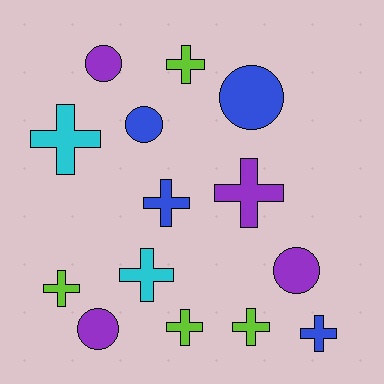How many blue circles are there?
There are 2 blue circles.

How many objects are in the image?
There are 14 objects.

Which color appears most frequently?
Blue, with 4 objects.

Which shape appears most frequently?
Cross, with 9 objects.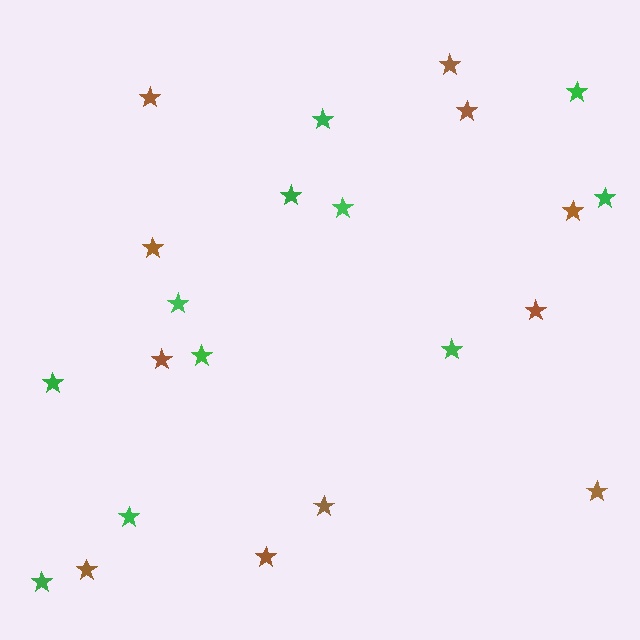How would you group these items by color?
There are 2 groups: one group of brown stars (11) and one group of green stars (11).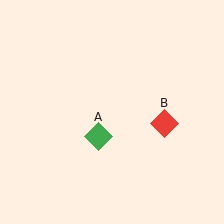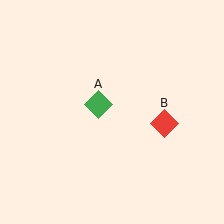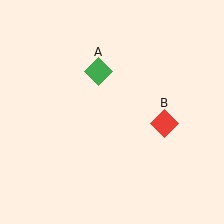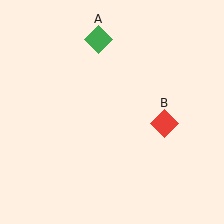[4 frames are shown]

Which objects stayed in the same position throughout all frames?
Red diamond (object B) remained stationary.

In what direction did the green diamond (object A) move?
The green diamond (object A) moved up.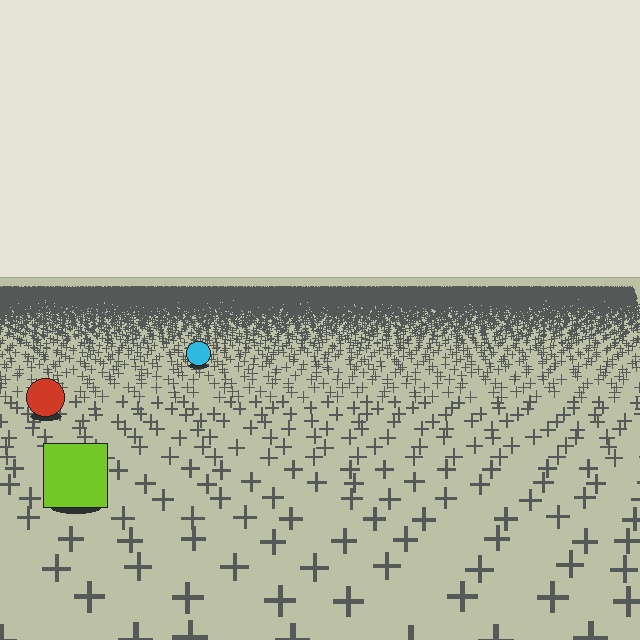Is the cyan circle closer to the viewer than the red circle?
No. The red circle is closer — you can tell from the texture gradient: the ground texture is coarser near it.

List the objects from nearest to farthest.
From nearest to farthest: the lime square, the red circle, the cyan circle.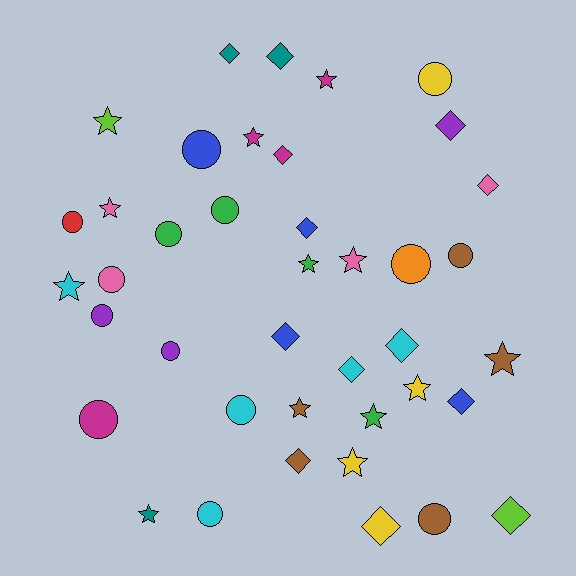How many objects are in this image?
There are 40 objects.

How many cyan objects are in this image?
There are 5 cyan objects.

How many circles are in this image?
There are 14 circles.